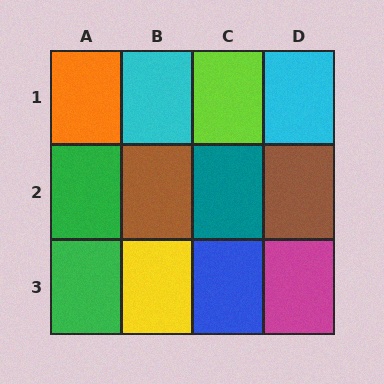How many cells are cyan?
2 cells are cyan.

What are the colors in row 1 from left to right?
Orange, cyan, lime, cyan.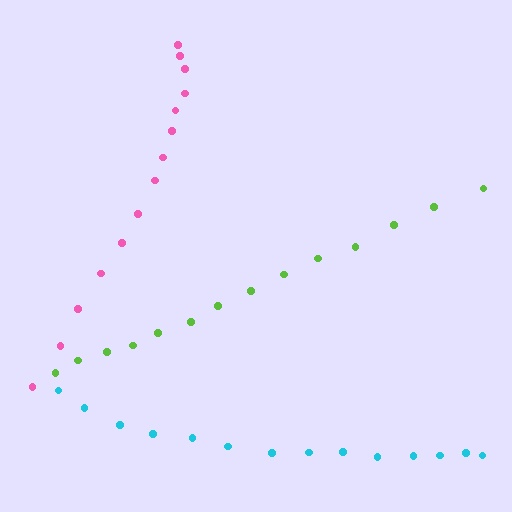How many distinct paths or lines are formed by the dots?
There are 3 distinct paths.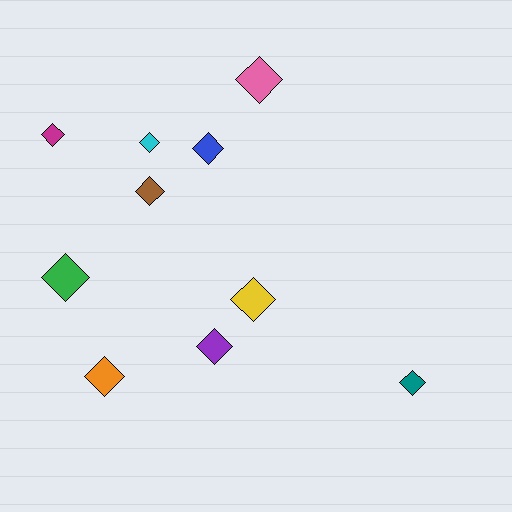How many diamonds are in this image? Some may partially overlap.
There are 10 diamonds.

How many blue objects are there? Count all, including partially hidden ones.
There is 1 blue object.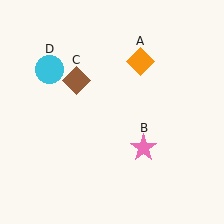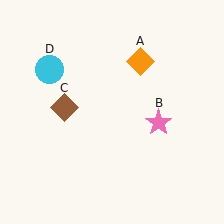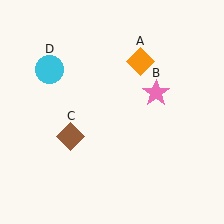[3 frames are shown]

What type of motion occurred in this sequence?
The pink star (object B), brown diamond (object C) rotated counterclockwise around the center of the scene.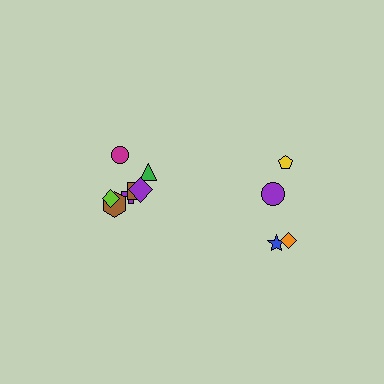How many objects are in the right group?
There are 4 objects.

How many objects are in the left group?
There are 7 objects.